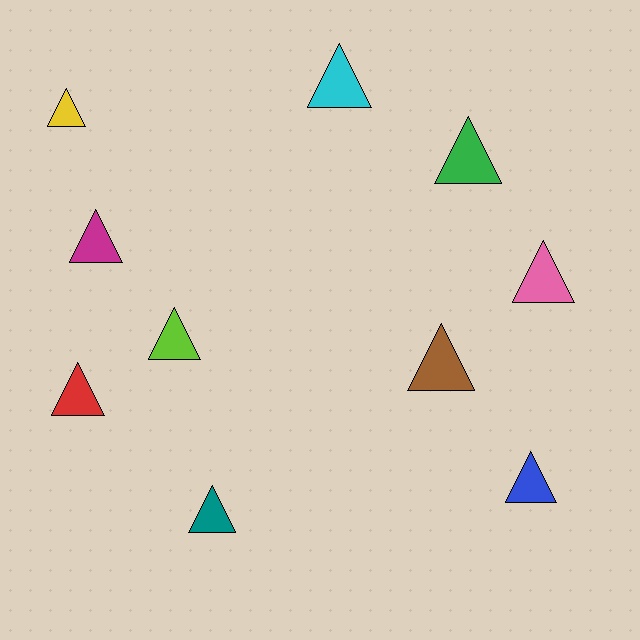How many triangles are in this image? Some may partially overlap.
There are 10 triangles.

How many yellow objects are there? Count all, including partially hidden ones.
There is 1 yellow object.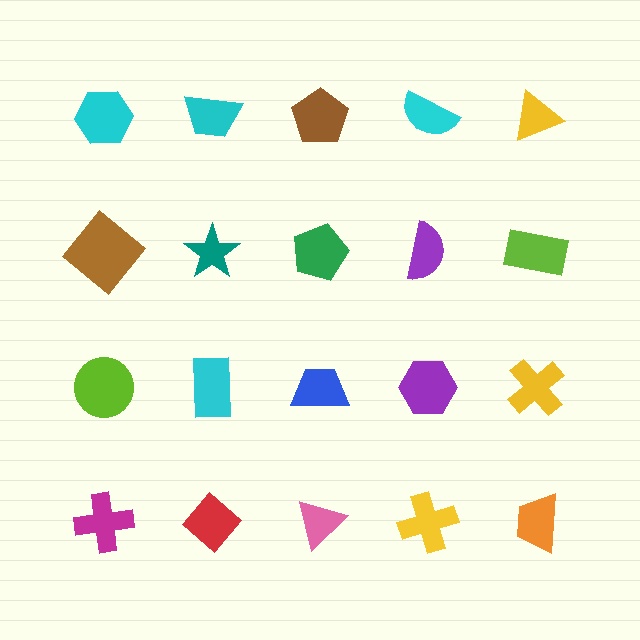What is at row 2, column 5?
A lime rectangle.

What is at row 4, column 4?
A yellow cross.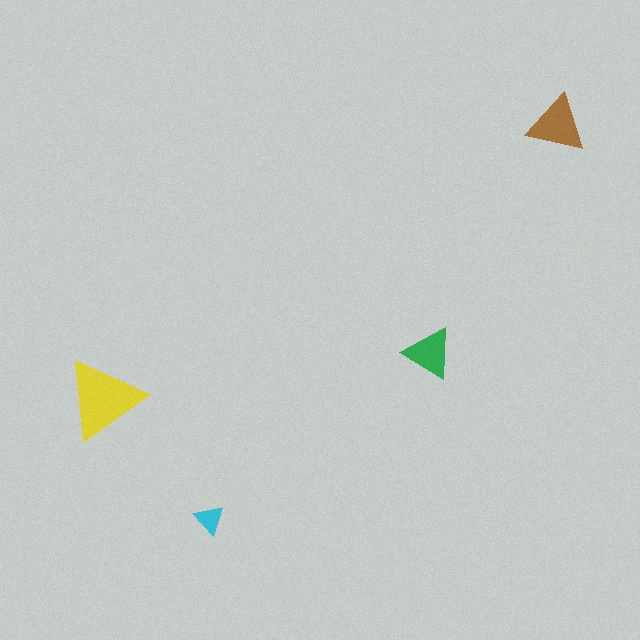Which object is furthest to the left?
The yellow triangle is leftmost.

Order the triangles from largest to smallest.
the yellow one, the brown one, the green one, the cyan one.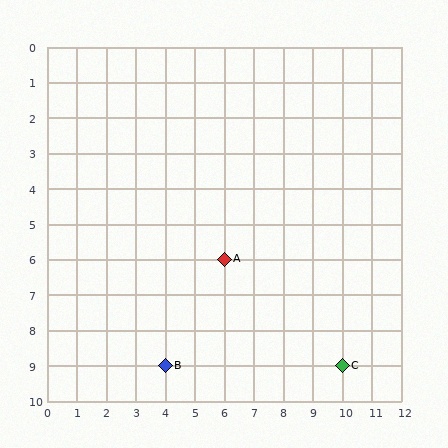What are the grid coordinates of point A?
Point A is at grid coordinates (6, 6).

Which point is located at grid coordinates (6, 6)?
Point A is at (6, 6).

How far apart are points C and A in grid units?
Points C and A are 4 columns and 3 rows apart (about 5.0 grid units diagonally).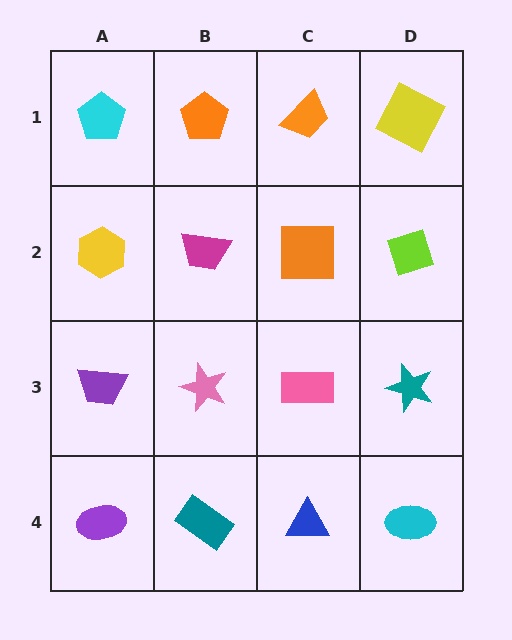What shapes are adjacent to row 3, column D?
A lime diamond (row 2, column D), a cyan ellipse (row 4, column D), a pink rectangle (row 3, column C).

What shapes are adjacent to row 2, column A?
A cyan pentagon (row 1, column A), a purple trapezoid (row 3, column A), a magenta trapezoid (row 2, column B).